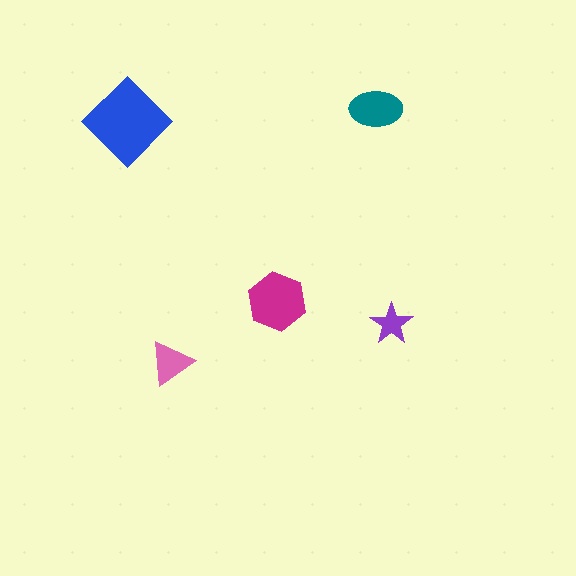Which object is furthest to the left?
The blue diamond is leftmost.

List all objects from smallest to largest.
The purple star, the pink triangle, the teal ellipse, the magenta hexagon, the blue diamond.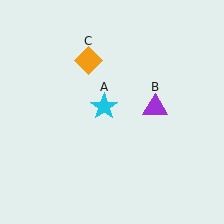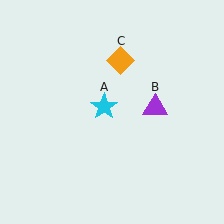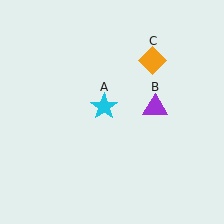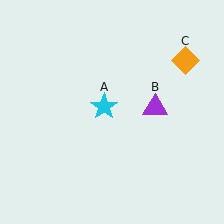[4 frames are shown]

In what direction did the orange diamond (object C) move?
The orange diamond (object C) moved right.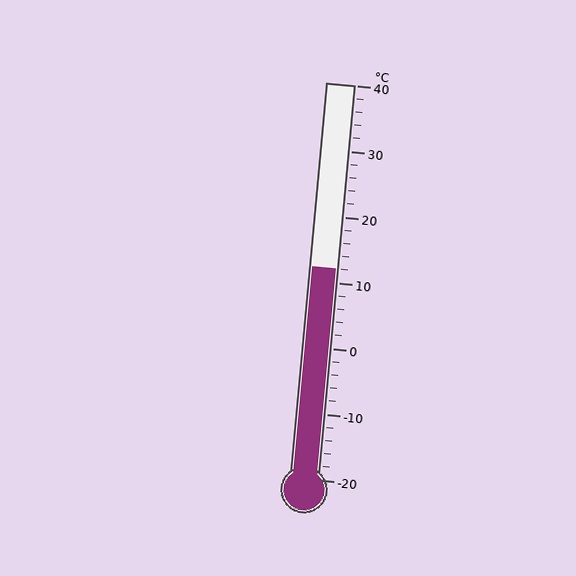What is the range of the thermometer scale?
The thermometer scale ranges from -20°C to 40°C.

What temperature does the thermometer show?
The thermometer shows approximately 12°C.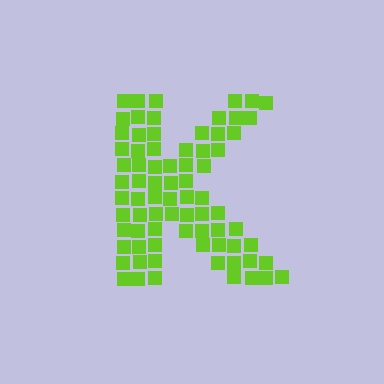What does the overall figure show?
The overall figure shows the letter K.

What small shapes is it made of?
It is made of small squares.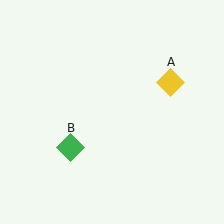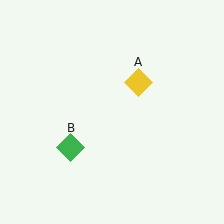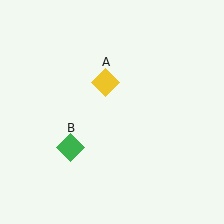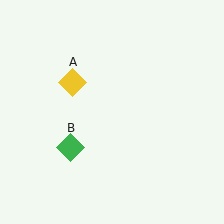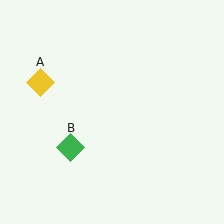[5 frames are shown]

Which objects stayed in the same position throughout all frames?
Green diamond (object B) remained stationary.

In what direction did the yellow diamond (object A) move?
The yellow diamond (object A) moved left.